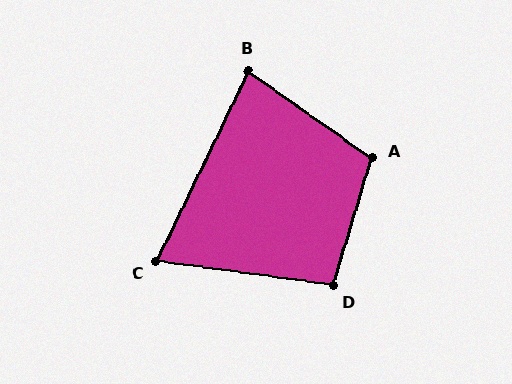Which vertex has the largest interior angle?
A, at approximately 108 degrees.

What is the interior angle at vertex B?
Approximately 81 degrees (acute).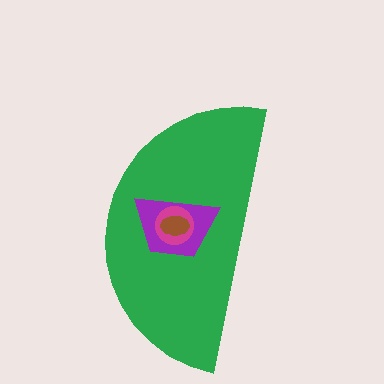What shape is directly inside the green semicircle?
The purple trapezoid.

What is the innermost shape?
The brown ellipse.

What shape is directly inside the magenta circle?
The brown ellipse.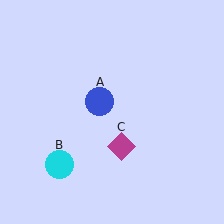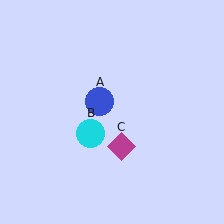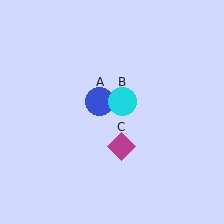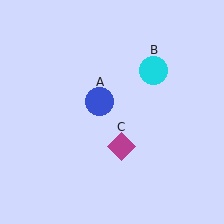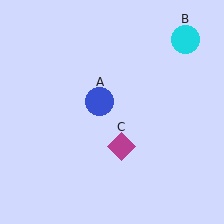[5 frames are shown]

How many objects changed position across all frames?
1 object changed position: cyan circle (object B).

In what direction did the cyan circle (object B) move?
The cyan circle (object B) moved up and to the right.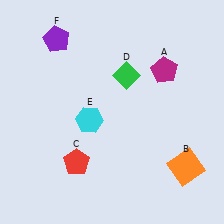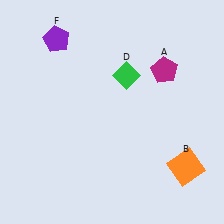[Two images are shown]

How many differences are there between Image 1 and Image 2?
There are 2 differences between the two images.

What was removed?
The cyan hexagon (E), the red pentagon (C) were removed in Image 2.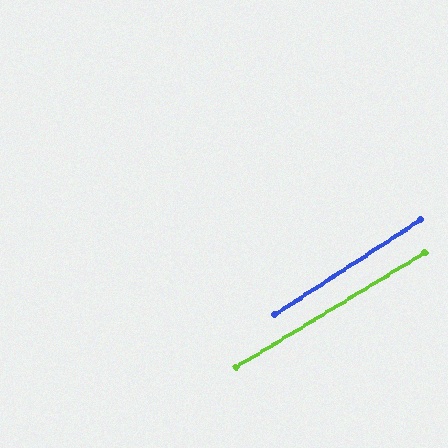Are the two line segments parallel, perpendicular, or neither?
Parallel — their directions differ by only 1.9°.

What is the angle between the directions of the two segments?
Approximately 2 degrees.